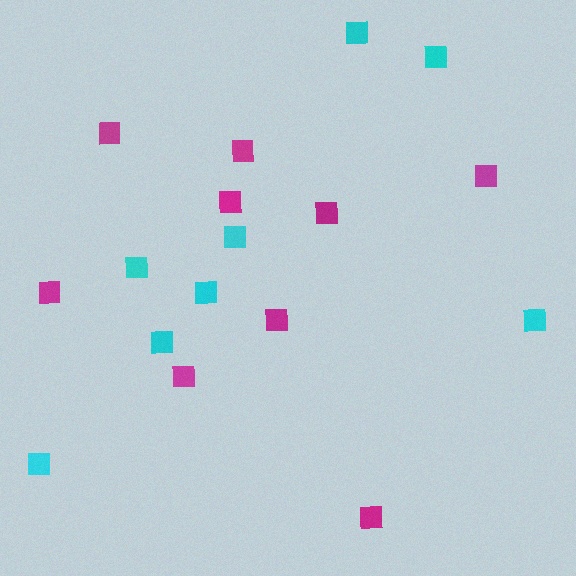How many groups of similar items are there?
There are 2 groups: one group of cyan squares (8) and one group of magenta squares (9).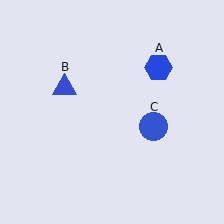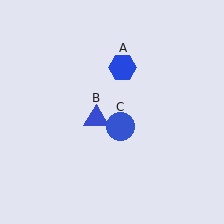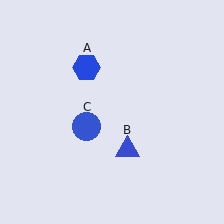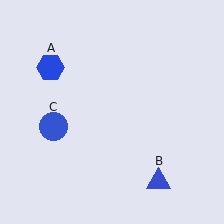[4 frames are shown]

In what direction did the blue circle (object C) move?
The blue circle (object C) moved left.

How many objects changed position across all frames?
3 objects changed position: blue hexagon (object A), blue triangle (object B), blue circle (object C).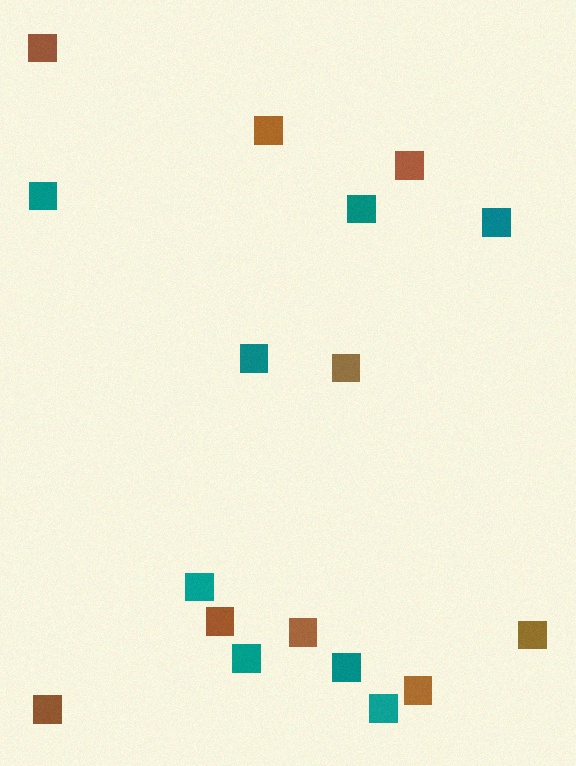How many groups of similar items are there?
There are 2 groups: one group of teal squares (8) and one group of brown squares (9).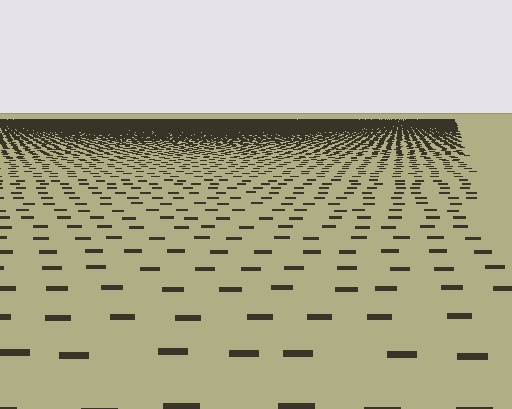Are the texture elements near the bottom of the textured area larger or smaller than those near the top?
Larger. Near the bottom, elements are closer to the viewer and appear at a bigger on-screen size.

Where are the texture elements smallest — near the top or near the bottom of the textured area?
Near the top.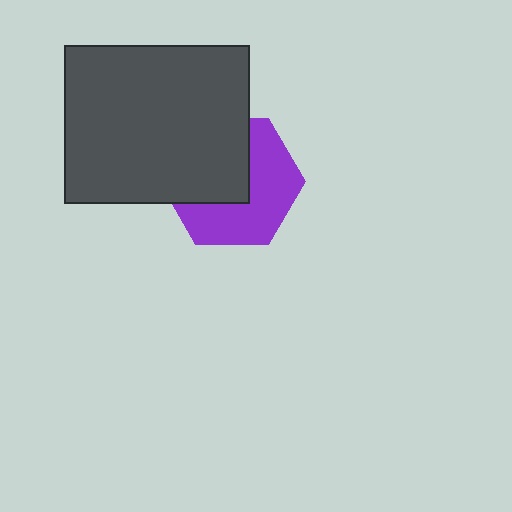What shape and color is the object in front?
The object in front is a dark gray rectangle.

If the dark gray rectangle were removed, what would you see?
You would see the complete purple hexagon.